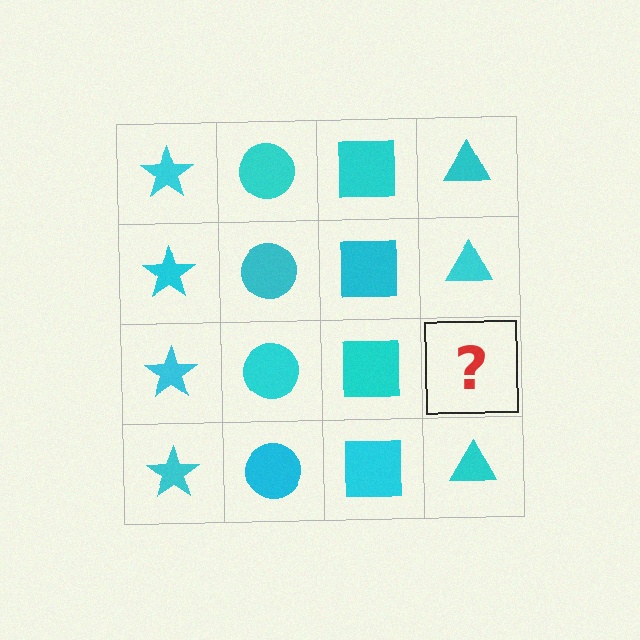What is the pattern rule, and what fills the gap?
The rule is that each column has a consistent shape. The gap should be filled with a cyan triangle.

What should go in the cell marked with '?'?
The missing cell should contain a cyan triangle.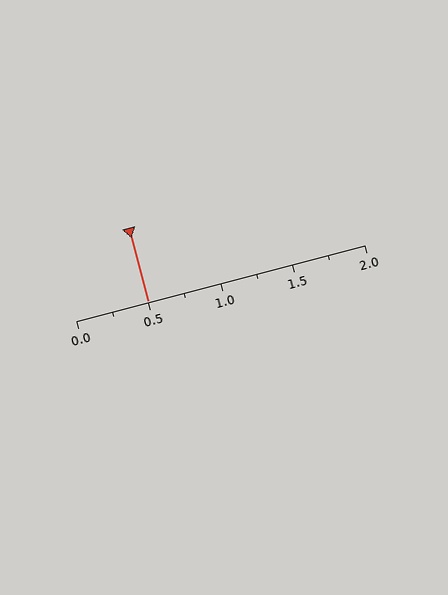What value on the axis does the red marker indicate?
The marker indicates approximately 0.5.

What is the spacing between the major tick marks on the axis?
The major ticks are spaced 0.5 apart.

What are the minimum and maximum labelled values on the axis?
The axis runs from 0.0 to 2.0.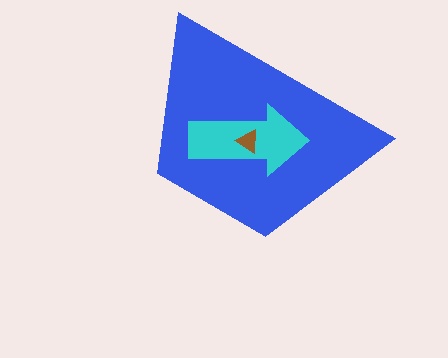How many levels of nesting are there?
3.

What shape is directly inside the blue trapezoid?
The cyan arrow.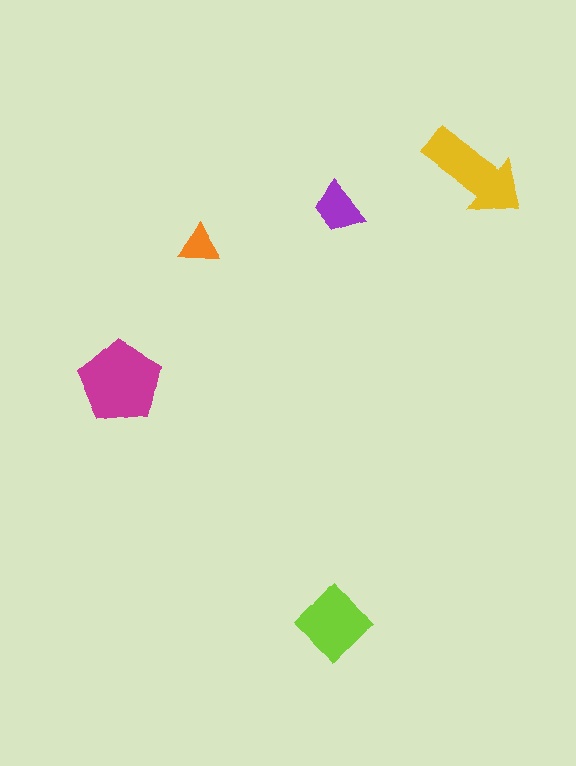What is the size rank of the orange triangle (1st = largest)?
5th.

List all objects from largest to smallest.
The magenta pentagon, the yellow arrow, the lime diamond, the purple trapezoid, the orange triangle.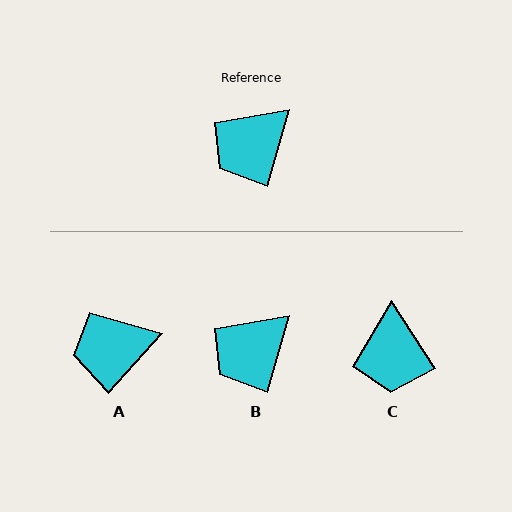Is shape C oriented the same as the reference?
No, it is off by about 49 degrees.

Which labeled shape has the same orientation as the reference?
B.